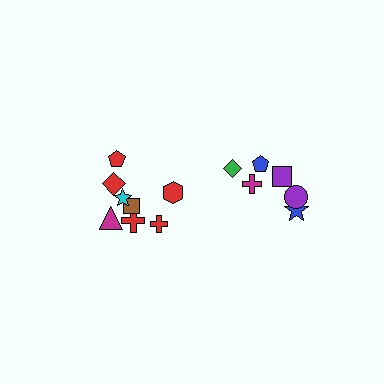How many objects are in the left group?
There are 8 objects.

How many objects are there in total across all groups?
There are 14 objects.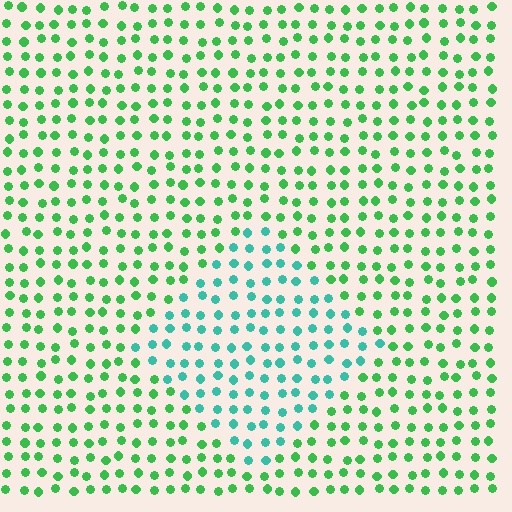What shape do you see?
I see a diamond.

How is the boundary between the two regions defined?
The boundary is defined purely by a slight shift in hue (about 41 degrees). Spacing, size, and orientation are identical on both sides.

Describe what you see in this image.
The image is filled with small green elements in a uniform arrangement. A diamond-shaped region is visible where the elements are tinted to a slightly different hue, forming a subtle color boundary.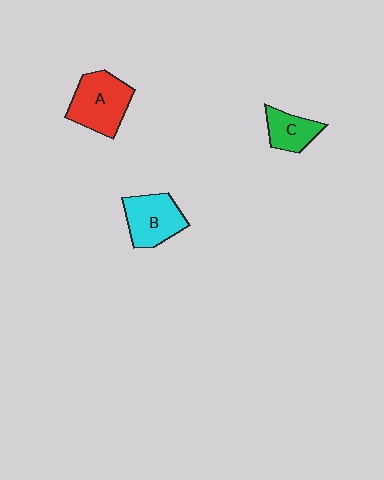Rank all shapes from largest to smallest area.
From largest to smallest: A (red), B (cyan), C (green).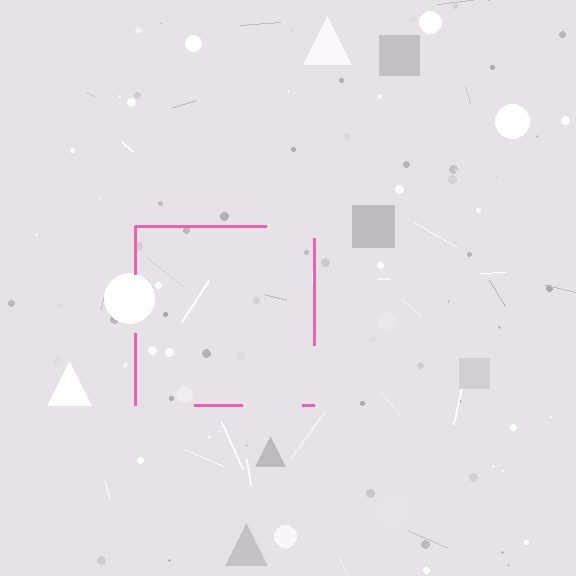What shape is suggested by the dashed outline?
The dashed outline suggests a square.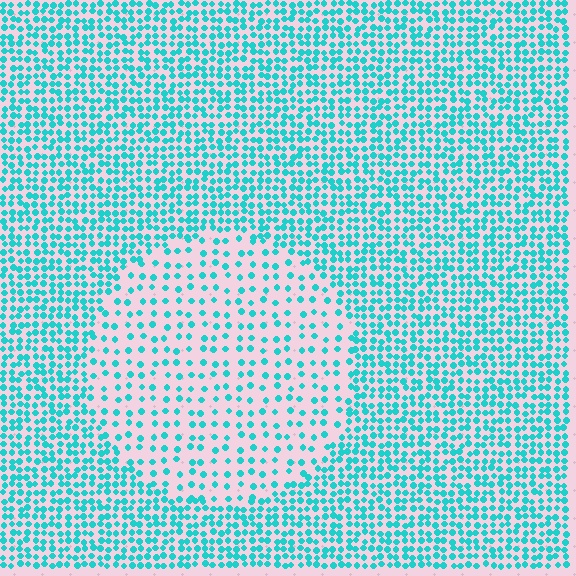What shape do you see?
I see a circle.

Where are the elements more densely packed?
The elements are more densely packed outside the circle boundary.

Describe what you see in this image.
The image contains small cyan elements arranged at two different densities. A circle-shaped region is visible where the elements are less densely packed than the surrounding area.